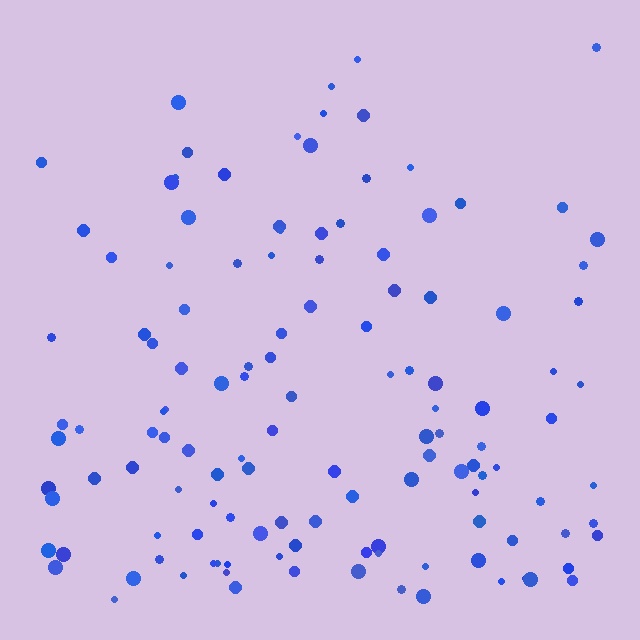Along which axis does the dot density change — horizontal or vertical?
Vertical.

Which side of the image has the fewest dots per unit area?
The top.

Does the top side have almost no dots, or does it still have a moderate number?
Still a moderate number, just noticeably fewer than the bottom.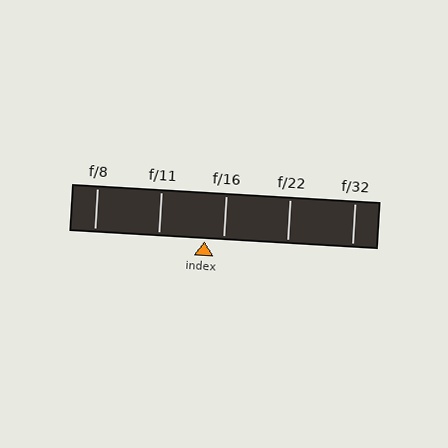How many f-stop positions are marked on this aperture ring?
There are 5 f-stop positions marked.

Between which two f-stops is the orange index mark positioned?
The index mark is between f/11 and f/16.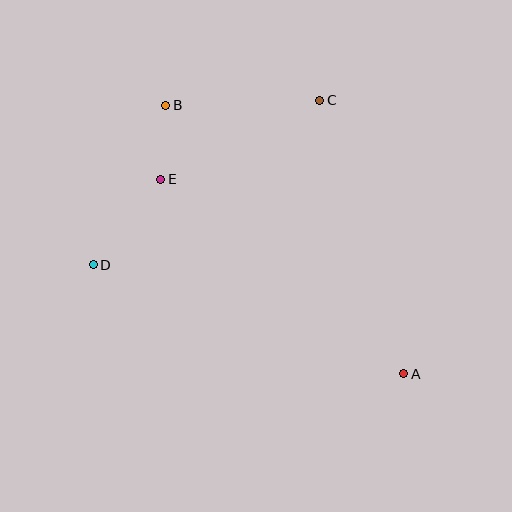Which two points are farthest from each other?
Points A and B are farthest from each other.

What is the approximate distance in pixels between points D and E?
The distance between D and E is approximately 109 pixels.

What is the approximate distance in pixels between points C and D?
The distance between C and D is approximately 280 pixels.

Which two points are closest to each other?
Points B and E are closest to each other.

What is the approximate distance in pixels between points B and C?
The distance between B and C is approximately 154 pixels.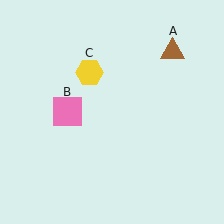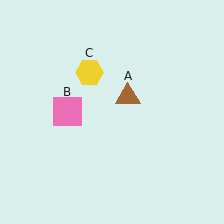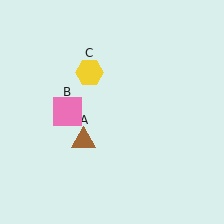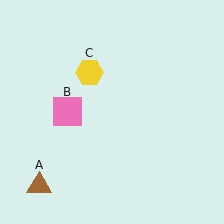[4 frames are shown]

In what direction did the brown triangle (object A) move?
The brown triangle (object A) moved down and to the left.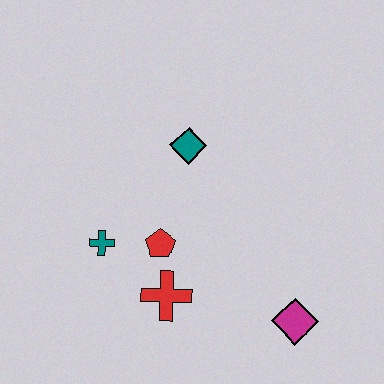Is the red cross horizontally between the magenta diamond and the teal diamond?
No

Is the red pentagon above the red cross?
Yes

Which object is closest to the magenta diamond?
The red cross is closest to the magenta diamond.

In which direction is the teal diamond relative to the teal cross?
The teal diamond is above the teal cross.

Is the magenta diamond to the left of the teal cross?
No